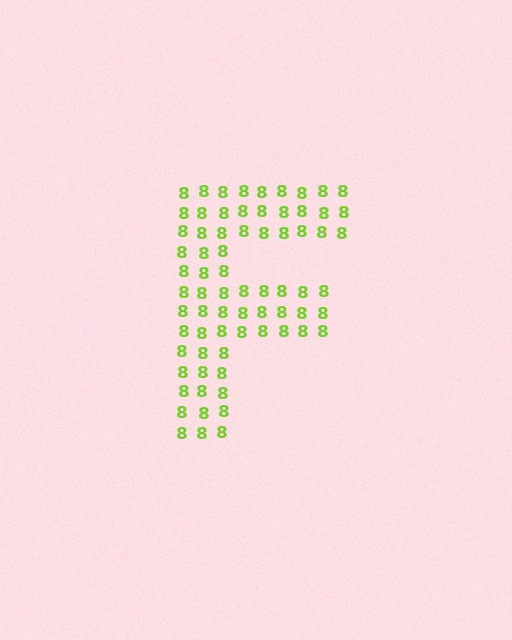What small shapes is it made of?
It is made of small digit 8's.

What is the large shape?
The large shape is the letter F.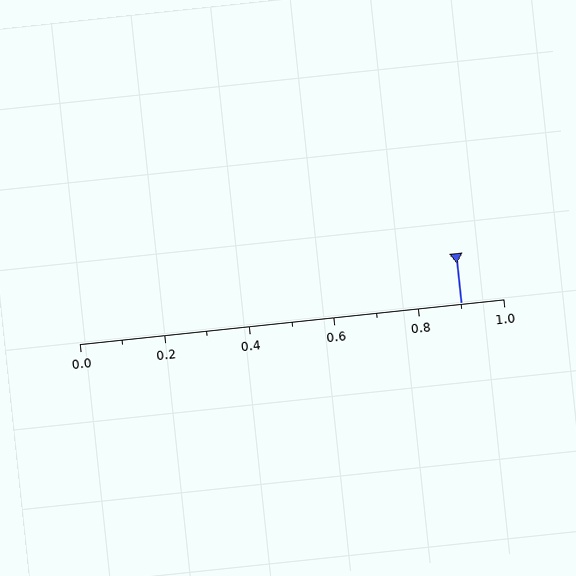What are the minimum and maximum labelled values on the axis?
The axis runs from 0.0 to 1.0.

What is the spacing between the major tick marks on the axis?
The major ticks are spaced 0.2 apart.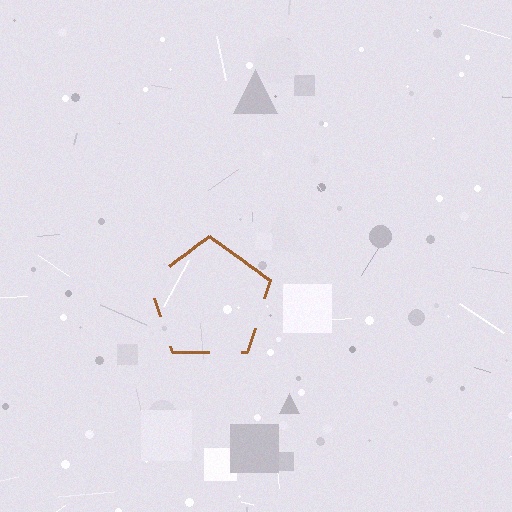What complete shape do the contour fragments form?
The contour fragments form a pentagon.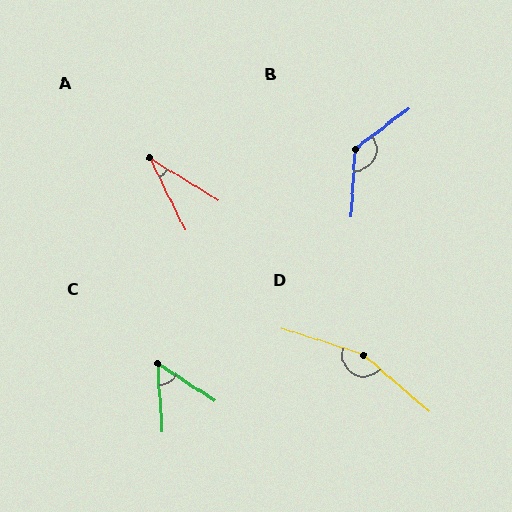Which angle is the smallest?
A, at approximately 33 degrees.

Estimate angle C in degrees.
Approximately 54 degrees.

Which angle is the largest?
D, at approximately 157 degrees.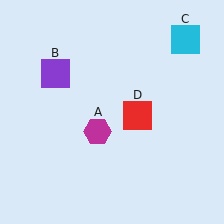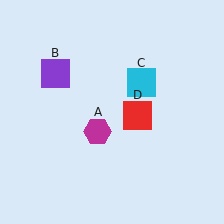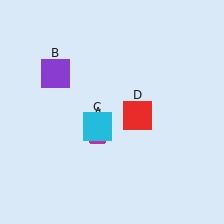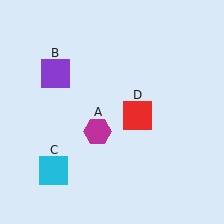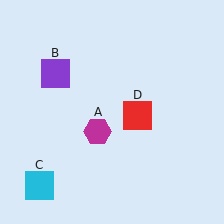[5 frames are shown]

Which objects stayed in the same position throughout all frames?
Magenta hexagon (object A) and purple square (object B) and red square (object D) remained stationary.